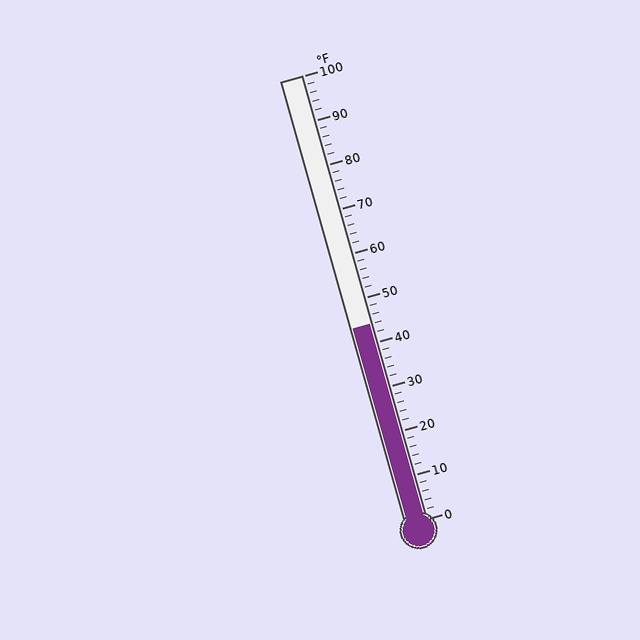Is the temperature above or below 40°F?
The temperature is above 40°F.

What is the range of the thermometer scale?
The thermometer scale ranges from 0°F to 100°F.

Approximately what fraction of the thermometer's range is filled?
The thermometer is filled to approximately 45% of its range.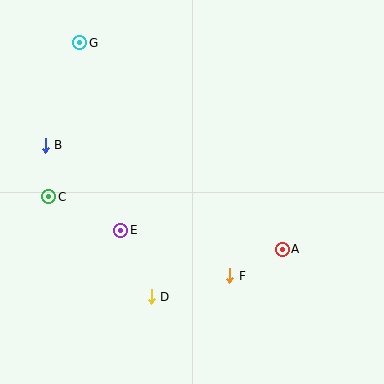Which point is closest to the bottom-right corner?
Point A is closest to the bottom-right corner.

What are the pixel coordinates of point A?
Point A is at (282, 249).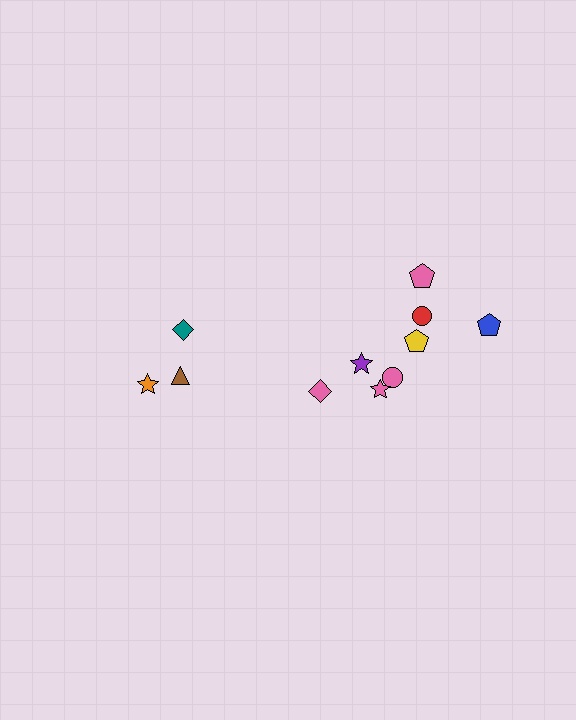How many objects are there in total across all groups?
There are 11 objects.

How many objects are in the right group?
There are 8 objects.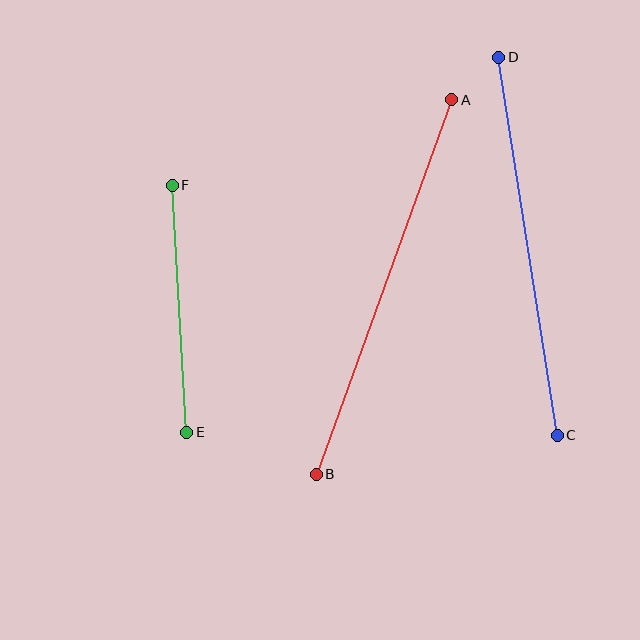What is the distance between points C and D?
The distance is approximately 382 pixels.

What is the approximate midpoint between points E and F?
The midpoint is at approximately (180, 309) pixels.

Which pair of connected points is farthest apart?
Points A and B are farthest apart.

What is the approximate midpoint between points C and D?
The midpoint is at approximately (528, 246) pixels.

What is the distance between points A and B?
The distance is approximately 398 pixels.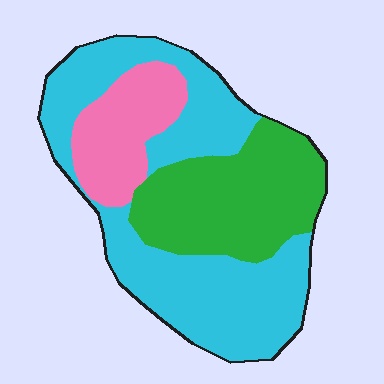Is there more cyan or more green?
Cyan.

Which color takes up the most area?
Cyan, at roughly 50%.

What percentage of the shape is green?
Green takes up between a quarter and a half of the shape.